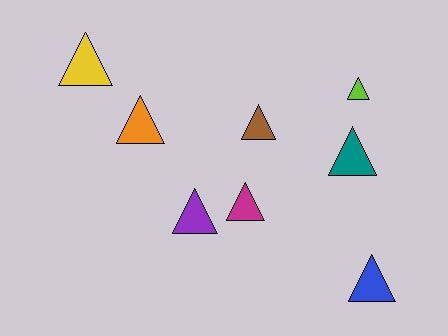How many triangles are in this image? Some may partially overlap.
There are 8 triangles.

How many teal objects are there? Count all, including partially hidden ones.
There is 1 teal object.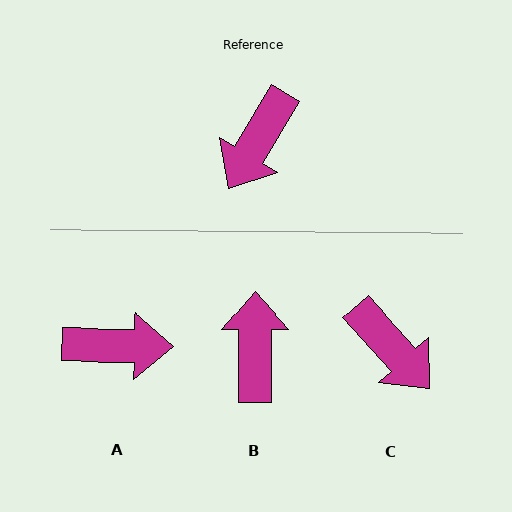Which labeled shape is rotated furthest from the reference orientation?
B, about 149 degrees away.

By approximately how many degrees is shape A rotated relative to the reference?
Approximately 120 degrees counter-clockwise.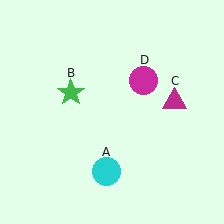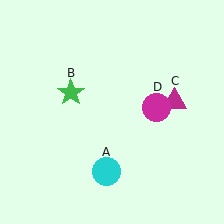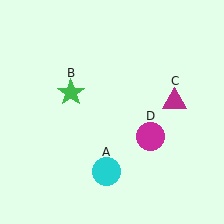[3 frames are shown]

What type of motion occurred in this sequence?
The magenta circle (object D) rotated clockwise around the center of the scene.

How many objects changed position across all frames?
1 object changed position: magenta circle (object D).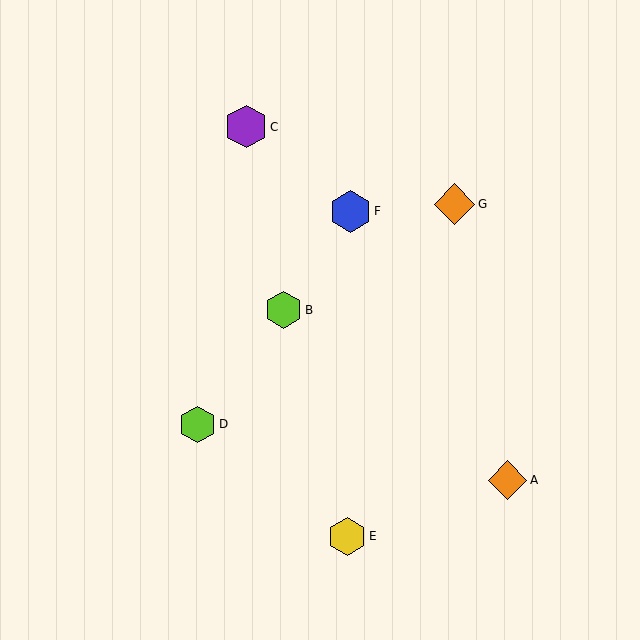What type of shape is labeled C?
Shape C is a purple hexagon.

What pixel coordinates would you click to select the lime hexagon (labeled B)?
Click at (284, 310) to select the lime hexagon B.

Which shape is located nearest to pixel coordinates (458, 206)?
The orange diamond (labeled G) at (455, 204) is nearest to that location.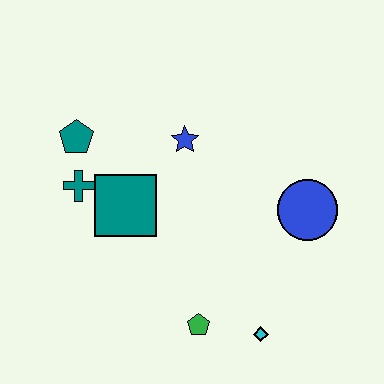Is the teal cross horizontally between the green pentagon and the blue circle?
No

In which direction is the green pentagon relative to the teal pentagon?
The green pentagon is below the teal pentagon.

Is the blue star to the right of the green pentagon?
No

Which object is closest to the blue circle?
The cyan diamond is closest to the blue circle.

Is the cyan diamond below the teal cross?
Yes